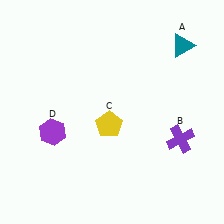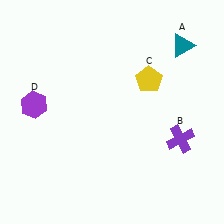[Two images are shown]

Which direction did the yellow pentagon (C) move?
The yellow pentagon (C) moved up.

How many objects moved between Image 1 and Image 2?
2 objects moved between the two images.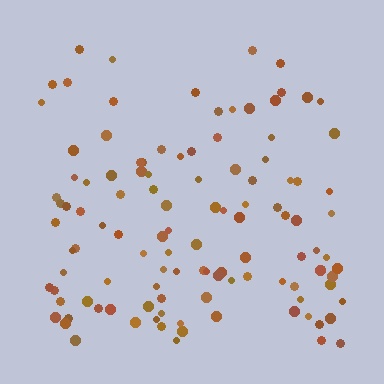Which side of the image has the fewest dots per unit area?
The top.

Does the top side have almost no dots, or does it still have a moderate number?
Still a moderate number, just noticeably fewer than the bottom.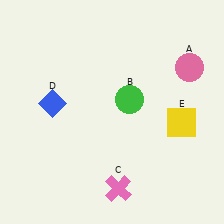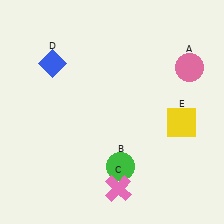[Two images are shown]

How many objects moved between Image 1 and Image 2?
2 objects moved between the two images.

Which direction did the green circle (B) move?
The green circle (B) moved down.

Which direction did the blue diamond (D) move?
The blue diamond (D) moved up.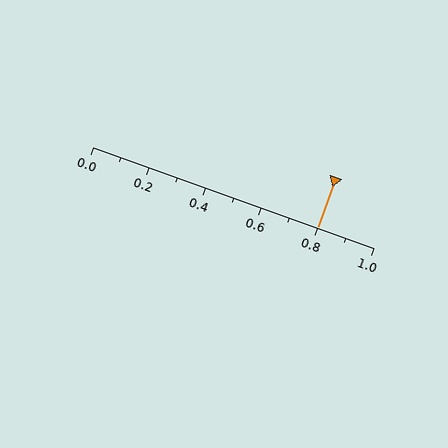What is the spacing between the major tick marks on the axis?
The major ticks are spaced 0.2 apart.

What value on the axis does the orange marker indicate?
The marker indicates approximately 0.8.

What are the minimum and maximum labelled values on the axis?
The axis runs from 0.0 to 1.0.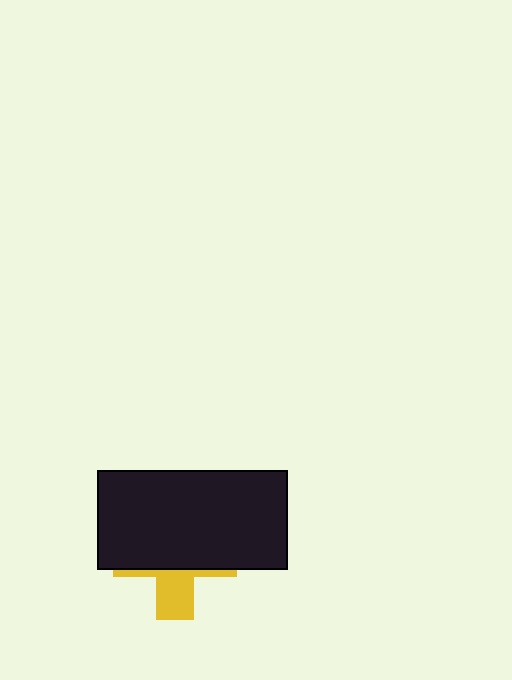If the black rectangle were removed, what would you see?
You would see the complete yellow cross.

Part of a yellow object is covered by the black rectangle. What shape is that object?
It is a cross.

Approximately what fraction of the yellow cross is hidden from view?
Roughly 67% of the yellow cross is hidden behind the black rectangle.